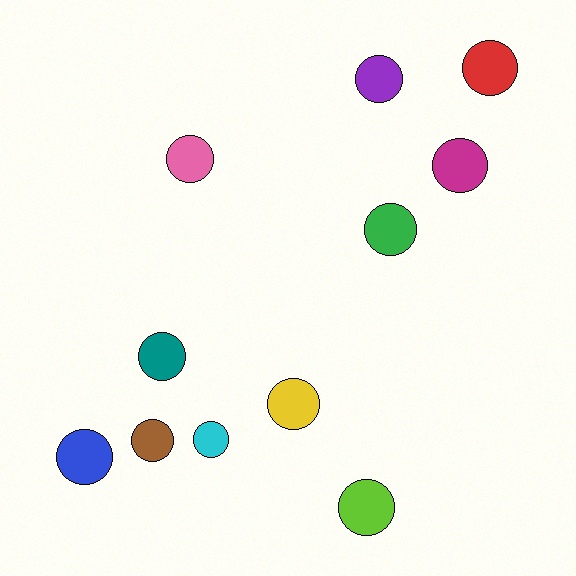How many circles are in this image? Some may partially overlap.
There are 11 circles.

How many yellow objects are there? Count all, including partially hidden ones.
There is 1 yellow object.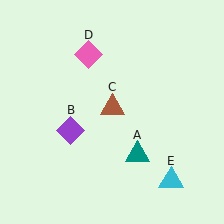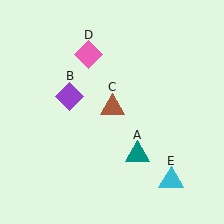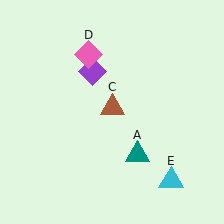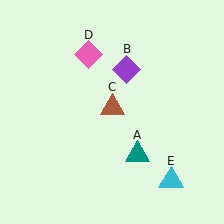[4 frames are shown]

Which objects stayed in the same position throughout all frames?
Teal triangle (object A) and brown triangle (object C) and pink diamond (object D) and cyan triangle (object E) remained stationary.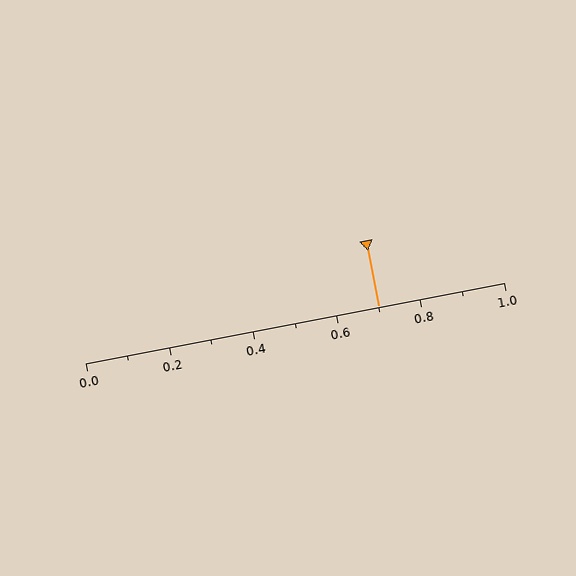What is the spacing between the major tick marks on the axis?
The major ticks are spaced 0.2 apart.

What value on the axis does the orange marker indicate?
The marker indicates approximately 0.7.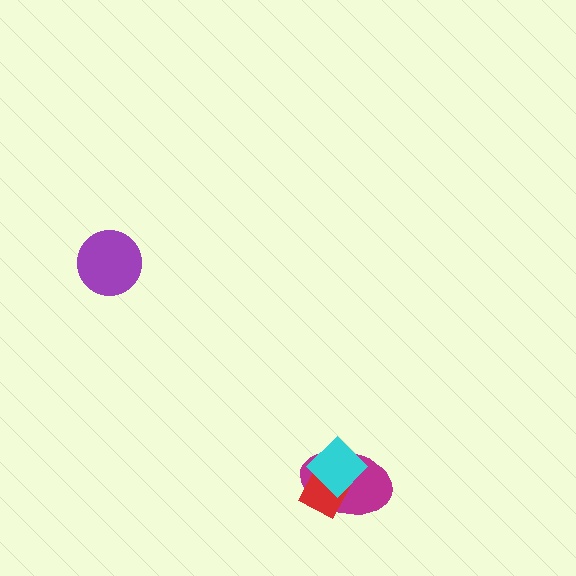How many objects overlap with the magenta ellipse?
2 objects overlap with the magenta ellipse.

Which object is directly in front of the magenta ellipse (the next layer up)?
The red diamond is directly in front of the magenta ellipse.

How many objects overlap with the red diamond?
2 objects overlap with the red diamond.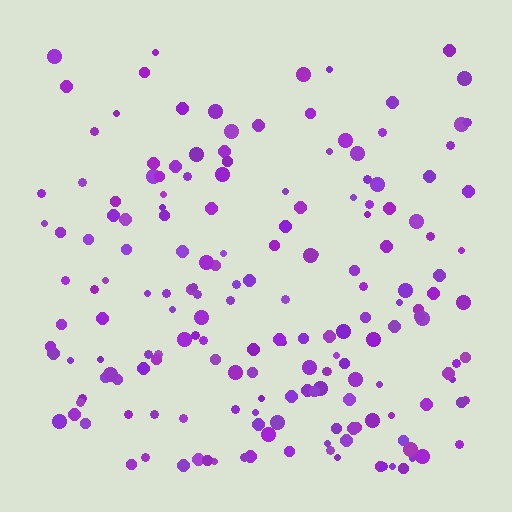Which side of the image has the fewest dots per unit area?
The top.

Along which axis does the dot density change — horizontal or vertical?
Vertical.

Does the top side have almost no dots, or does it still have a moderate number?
Still a moderate number, just noticeably fewer than the bottom.